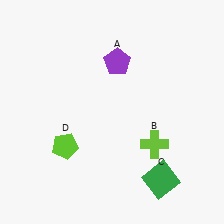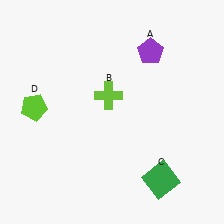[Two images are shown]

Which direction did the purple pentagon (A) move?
The purple pentagon (A) moved right.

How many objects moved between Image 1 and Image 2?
3 objects moved between the two images.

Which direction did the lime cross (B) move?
The lime cross (B) moved up.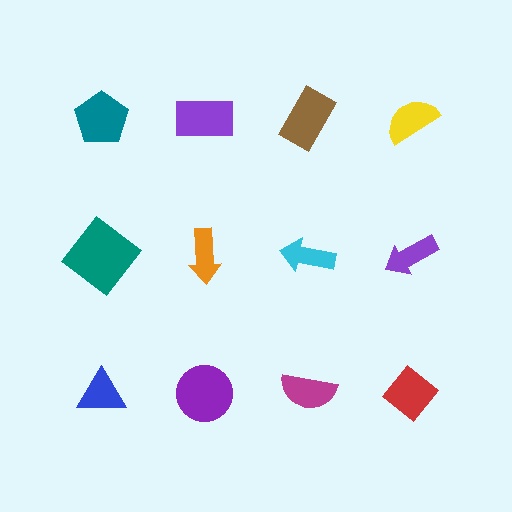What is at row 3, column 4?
A red diamond.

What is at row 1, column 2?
A purple rectangle.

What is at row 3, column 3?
A magenta semicircle.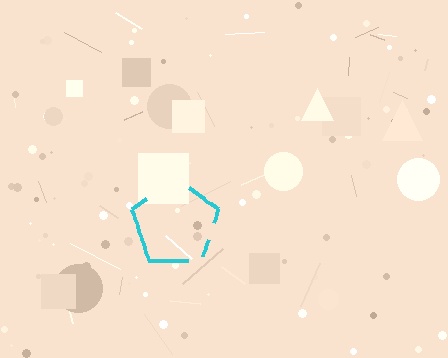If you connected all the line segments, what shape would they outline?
They would outline a pentagon.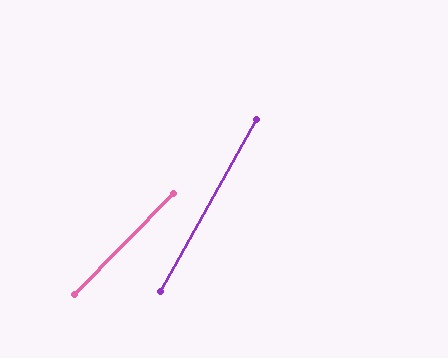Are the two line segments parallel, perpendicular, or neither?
Neither parallel nor perpendicular — they differ by about 15°.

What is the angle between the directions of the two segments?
Approximately 15 degrees.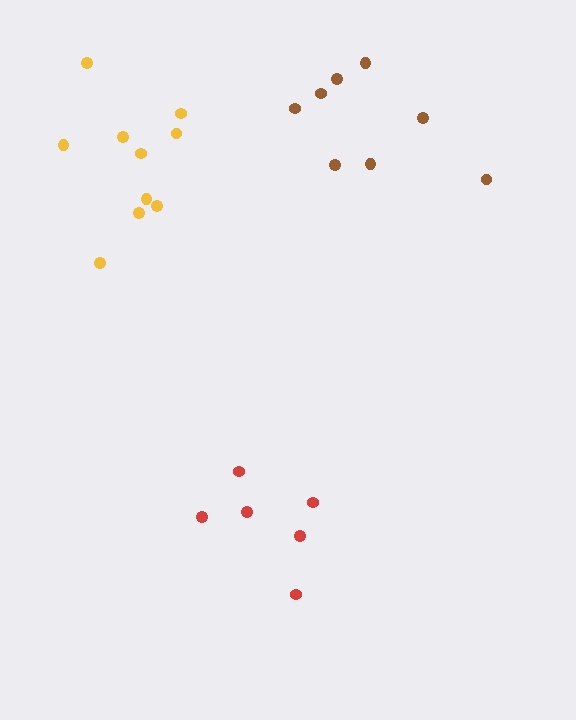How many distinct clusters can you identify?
There are 3 distinct clusters.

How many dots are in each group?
Group 1: 6 dots, Group 2: 8 dots, Group 3: 10 dots (24 total).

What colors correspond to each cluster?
The clusters are colored: red, brown, yellow.